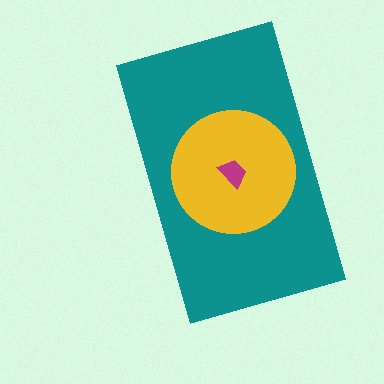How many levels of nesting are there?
3.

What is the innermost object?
The magenta trapezoid.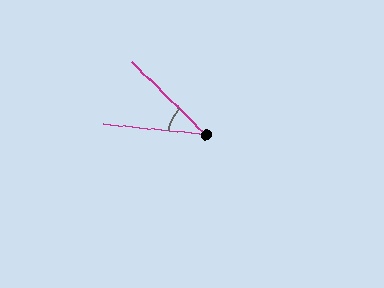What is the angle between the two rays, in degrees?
Approximately 39 degrees.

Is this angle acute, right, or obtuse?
It is acute.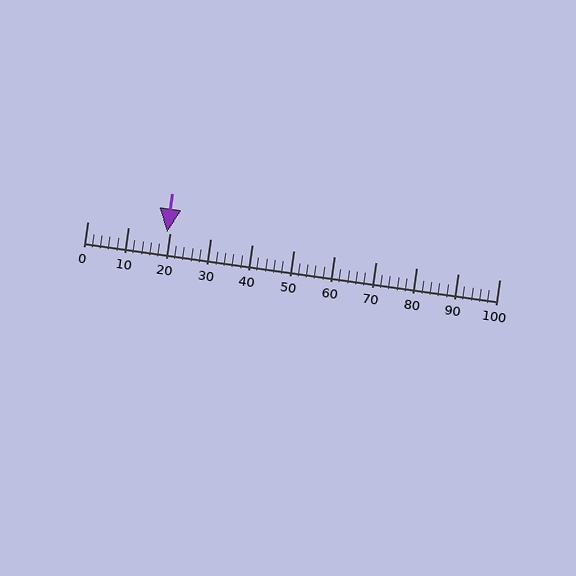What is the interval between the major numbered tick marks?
The major tick marks are spaced 10 units apart.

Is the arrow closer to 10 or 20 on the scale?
The arrow is closer to 20.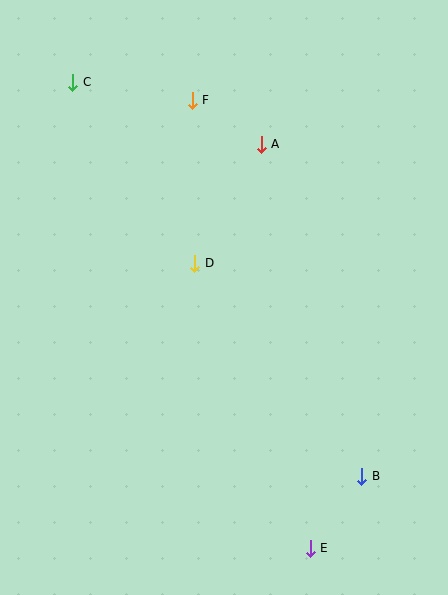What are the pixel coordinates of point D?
Point D is at (195, 263).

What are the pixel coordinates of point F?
Point F is at (192, 100).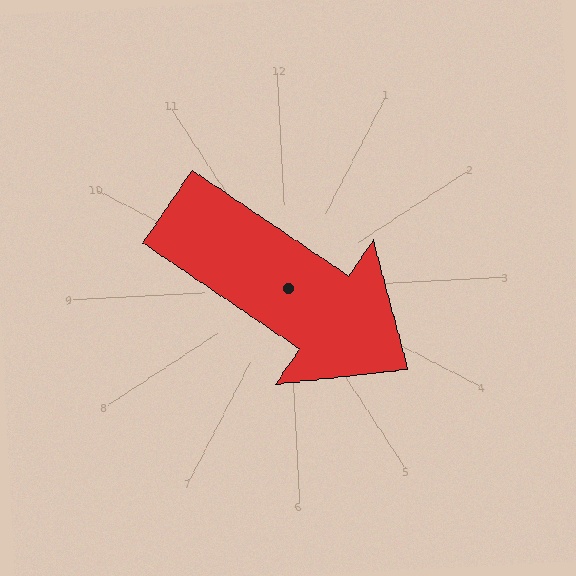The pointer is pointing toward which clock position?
Roughly 4 o'clock.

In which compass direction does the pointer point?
Southeast.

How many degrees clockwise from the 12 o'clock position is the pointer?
Approximately 127 degrees.